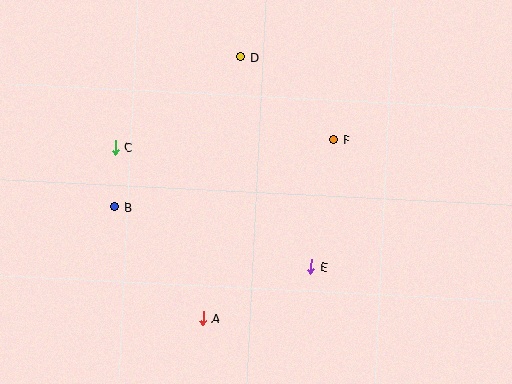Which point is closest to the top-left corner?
Point C is closest to the top-left corner.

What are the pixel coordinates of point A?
Point A is at (203, 318).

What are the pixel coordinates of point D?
Point D is at (240, 57).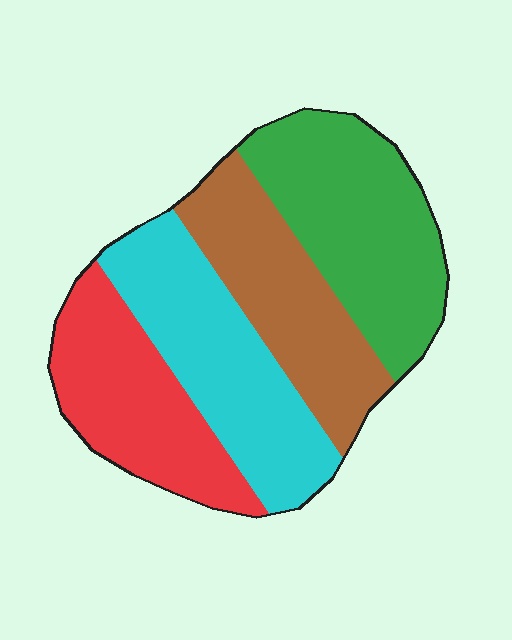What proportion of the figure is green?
Green covers about 30% of the figure.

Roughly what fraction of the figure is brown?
Brown takes up about one quarter (1/4) of the figure.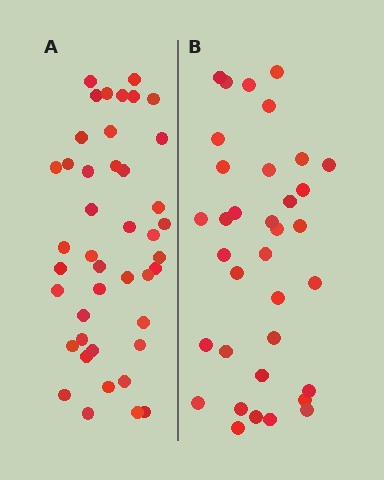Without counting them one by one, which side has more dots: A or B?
Region A (the left region) has more dots.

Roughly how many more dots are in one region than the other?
Region A has roughly 8 or so more dots than region B.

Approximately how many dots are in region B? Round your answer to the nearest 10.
About 40 dots. (The exact count is 35, which rounds to 40.)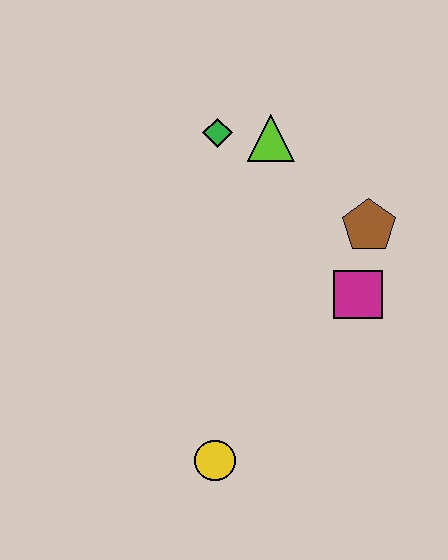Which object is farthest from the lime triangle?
The yellow circle is farthest from the lime triangle.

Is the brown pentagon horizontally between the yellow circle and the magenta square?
No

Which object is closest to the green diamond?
The lime triangle is closest to the green diamond.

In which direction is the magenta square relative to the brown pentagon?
The magenta square is below the brown pentagon.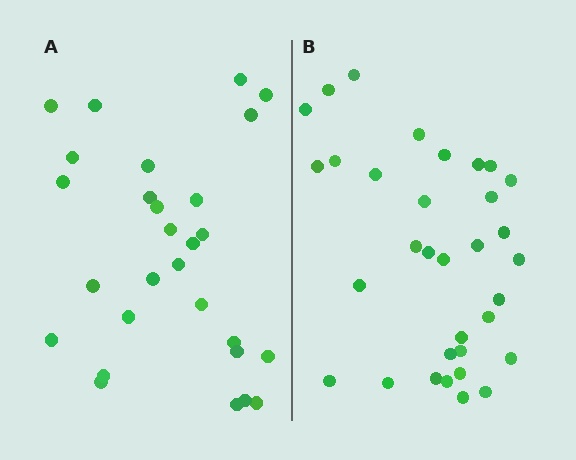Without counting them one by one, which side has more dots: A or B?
Region B (the right region) has more dots.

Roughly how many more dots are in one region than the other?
Region B has about 5 more dots than region A.